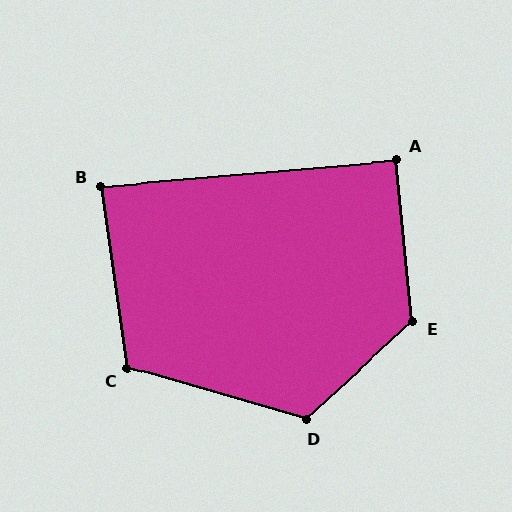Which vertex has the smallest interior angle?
B, at approximately 87 degrees.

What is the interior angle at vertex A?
Approximately 91 degrees (approximately right).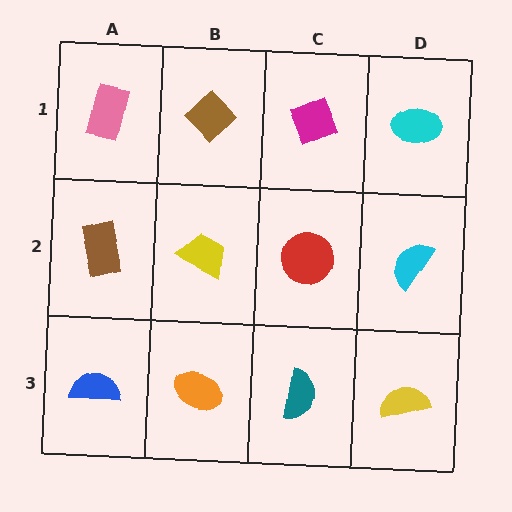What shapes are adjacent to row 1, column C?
A red circle (row 2, column C), a brown diamond (row 1, column B), a cyan ellipse (row 1, column D).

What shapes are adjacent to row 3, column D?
A cyan semicircle (row 2, column D), a teal semicircle (row 3, column C).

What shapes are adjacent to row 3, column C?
A red circle (row 2, column C), an orange ellipse (row 3, column B), a yellow semicircle (row 3, column D).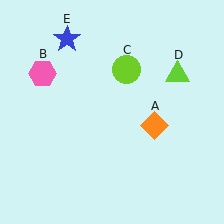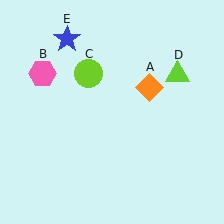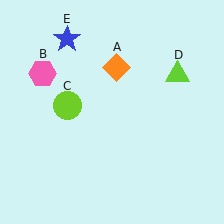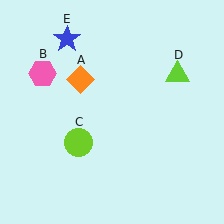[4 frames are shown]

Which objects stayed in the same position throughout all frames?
Pink hexagon (object B) and lime triangle (object D) and blue star (object E) remained stationary.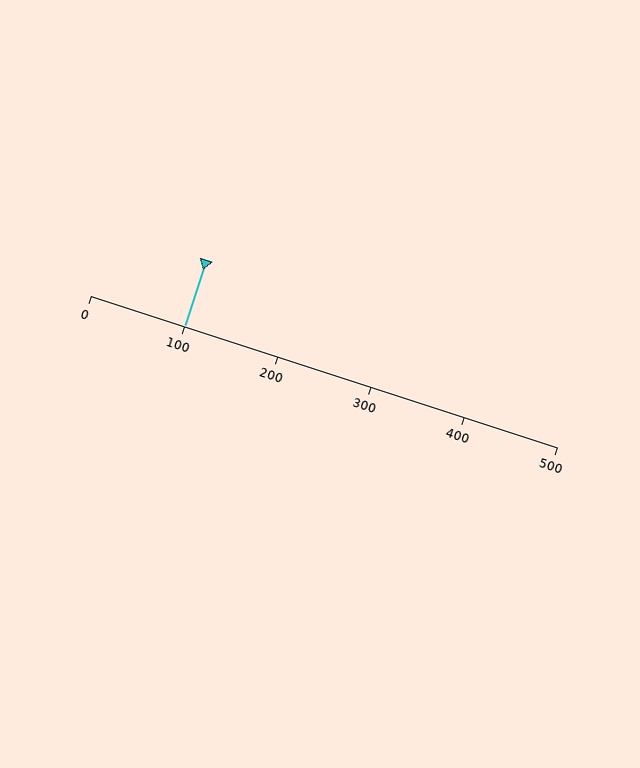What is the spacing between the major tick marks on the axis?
The major ticks are spaced 100 apart.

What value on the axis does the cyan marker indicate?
The marker indicates approximately 100.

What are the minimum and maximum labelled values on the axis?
The axis runs from 0 to 500.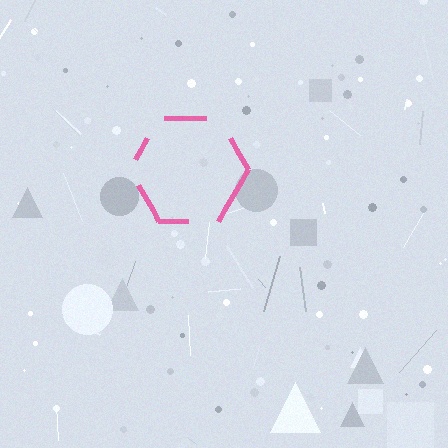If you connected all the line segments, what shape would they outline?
They would outline a hexagon.